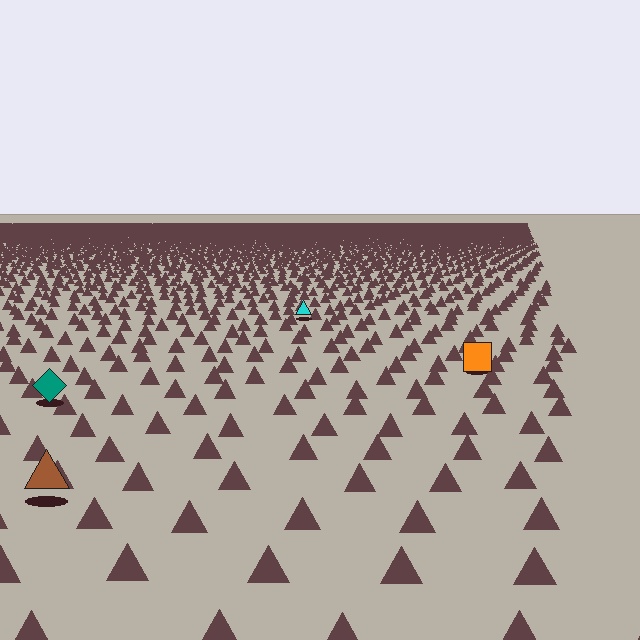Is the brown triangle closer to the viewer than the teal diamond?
Yes. The brown triangle is closer — you can tell from the texture gradient: the ground texture is coarser near it.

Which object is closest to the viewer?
The brown triangle is closest. The texture marks near it are larger and more spread out.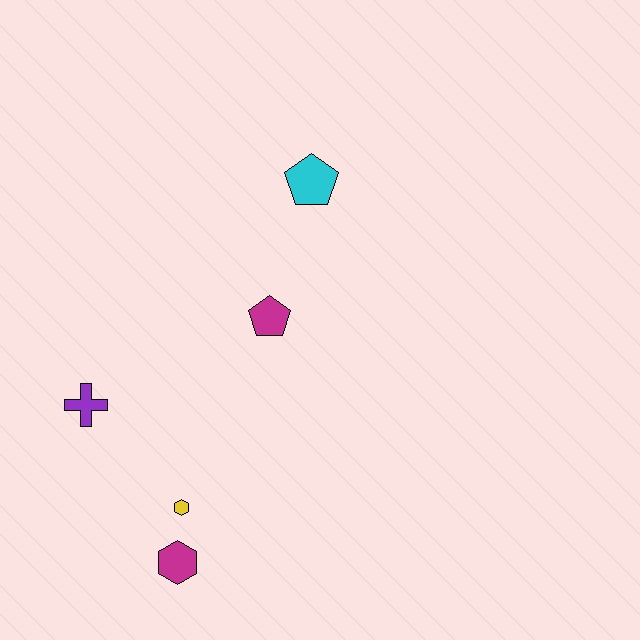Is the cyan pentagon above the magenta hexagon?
Yes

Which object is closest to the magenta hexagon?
The yellow hexagon is closest to the magenta hexagon.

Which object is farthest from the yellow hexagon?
The cyan pentagon is farthest from the yellow hexagon.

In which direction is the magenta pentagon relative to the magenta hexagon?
The magenta pentagon is above the magenta hexagon.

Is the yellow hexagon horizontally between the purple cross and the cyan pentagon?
Yes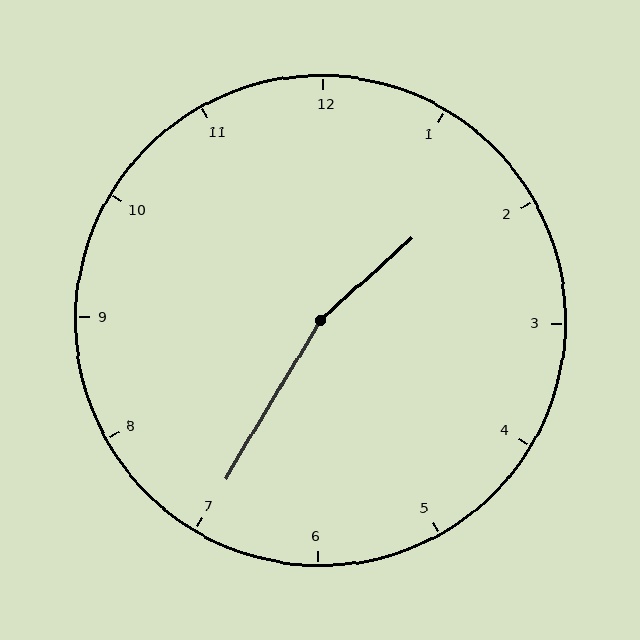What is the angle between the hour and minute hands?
Approximately 162 degrees.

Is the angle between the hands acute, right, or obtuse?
It is obtuse.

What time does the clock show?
1:35.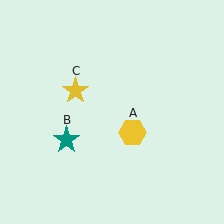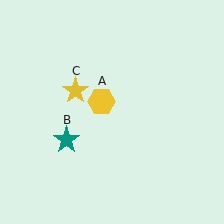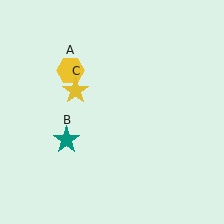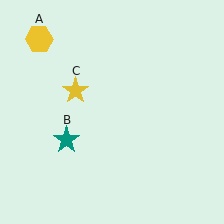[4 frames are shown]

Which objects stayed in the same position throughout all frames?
Teal star (object B) and yellow star (object C) remained stationary.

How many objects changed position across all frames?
1 object changed position: yellow hexagon (object A).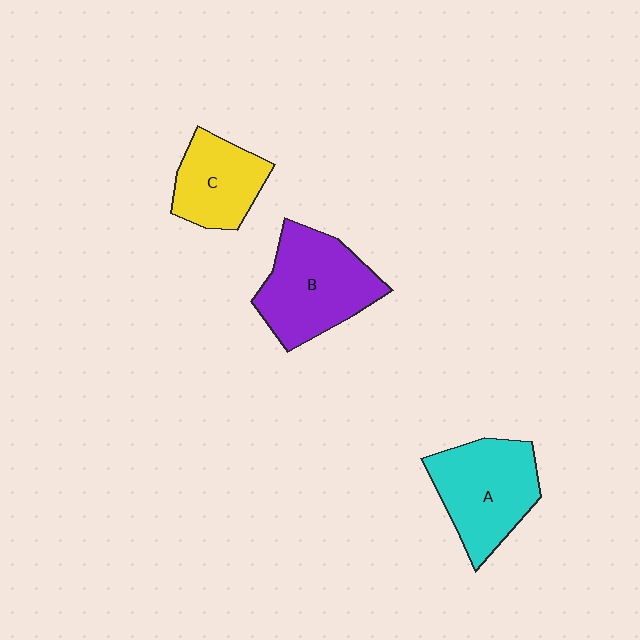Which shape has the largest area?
Shape B (purple).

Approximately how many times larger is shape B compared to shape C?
Approximately 1.5 times.